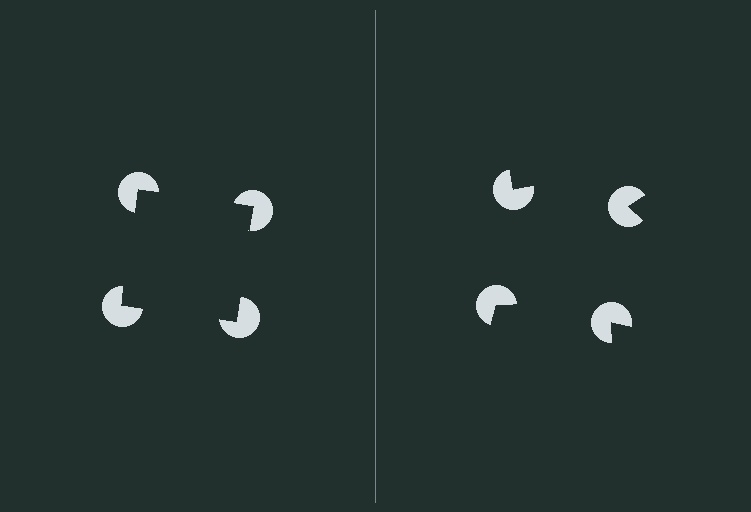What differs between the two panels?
The pac-man discs are positioned identically on both sides; only the wedge orientations differ. On the left they align to a square; on the right they are misaligned.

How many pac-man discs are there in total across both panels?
8 — 4 on each side.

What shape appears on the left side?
An illusory square.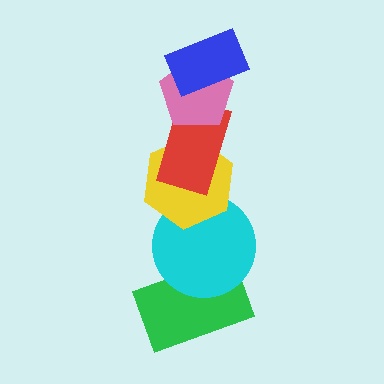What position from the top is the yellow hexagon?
The yellow hexagon is 4th from the top.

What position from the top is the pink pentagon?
The pink pentagon is 2nd from the top.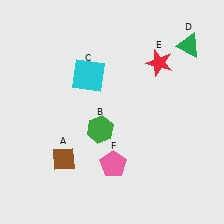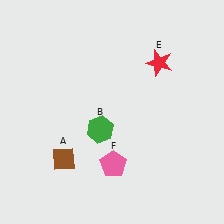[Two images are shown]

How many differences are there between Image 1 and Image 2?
There are 2 differences between the two images.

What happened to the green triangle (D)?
The green triangle (D) was removed in Image 2. It was in the top-right area of Image 1.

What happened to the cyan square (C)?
The cyan square (C) was removed in Image 2. It was in the top-left area of Image 1.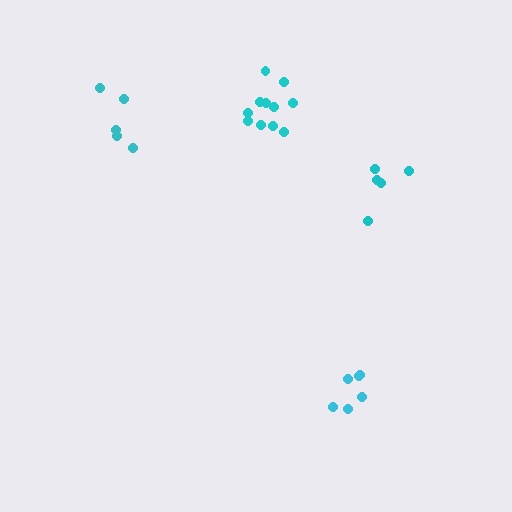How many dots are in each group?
Group 1: 6 dots, Group 2: 5 dots, Group 3: 5 dots, Group 4: 11 dots (27 total).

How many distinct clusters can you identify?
There are 4 distinct clusters.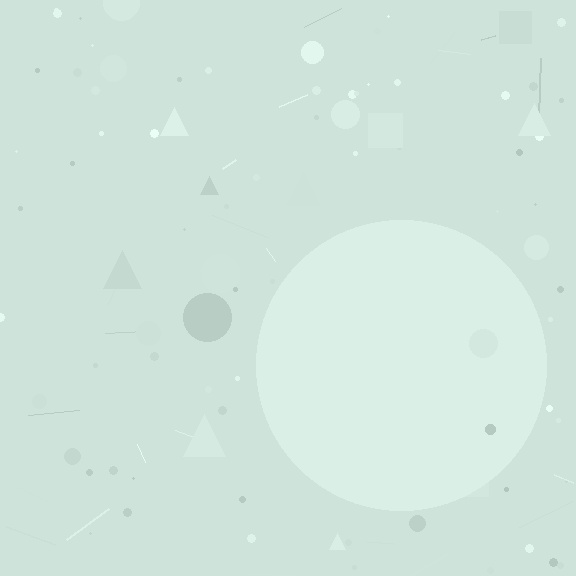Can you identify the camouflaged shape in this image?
The camouflaged shape is a circle.